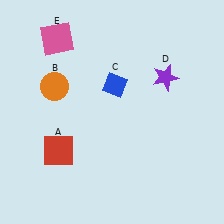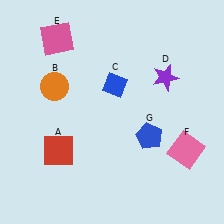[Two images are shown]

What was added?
A pink square (F), a blue pentagon (G) were added in Image 2.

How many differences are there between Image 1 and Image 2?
There are 2 differences between the two images.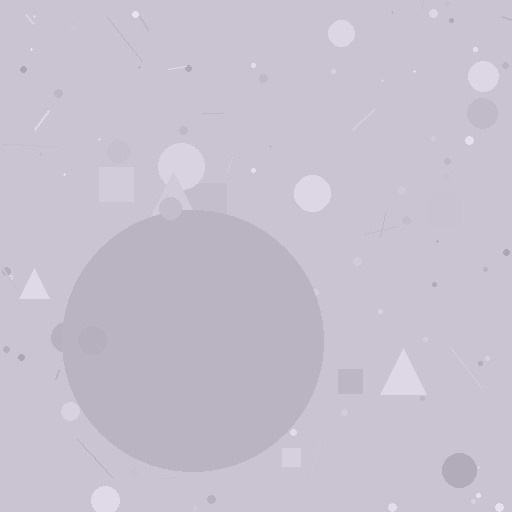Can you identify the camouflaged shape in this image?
The camouflaged shape is a circle.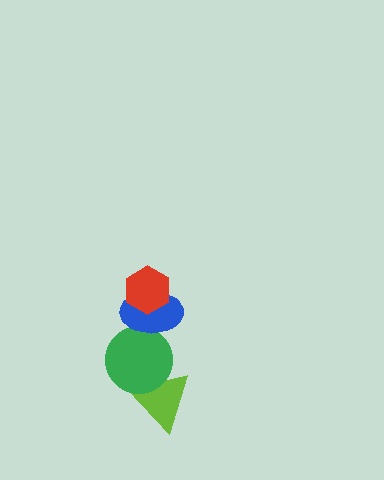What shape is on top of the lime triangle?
The green circle is on top of the lime triangle.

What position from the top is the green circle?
The green circle is 3rd from the top.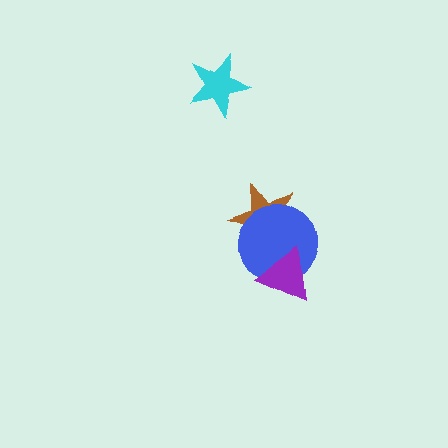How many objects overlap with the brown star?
2 objects overlap with the brown star.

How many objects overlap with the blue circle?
2 objects overlap with the blue circle.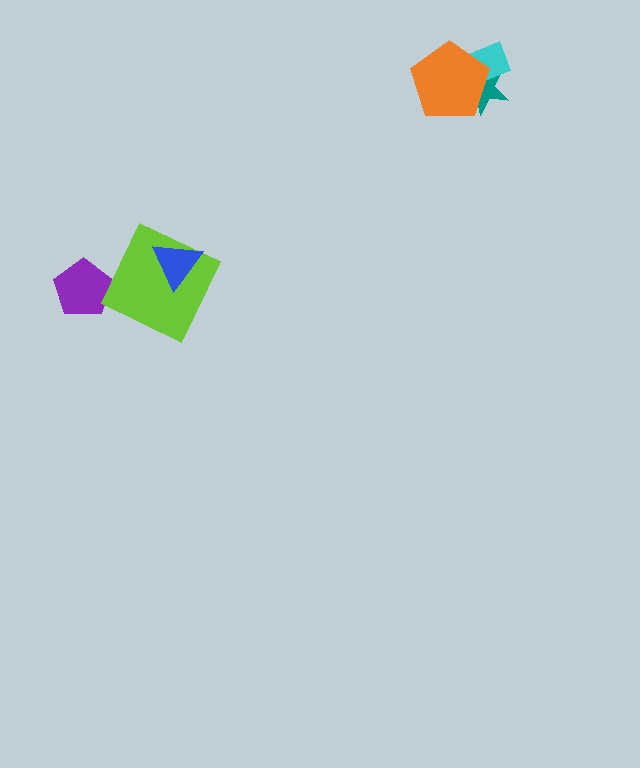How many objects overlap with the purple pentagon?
0 objects overlap with the purple pentagon.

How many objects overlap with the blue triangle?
1 object overlaps with the blue triangle.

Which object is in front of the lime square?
The blue triangle is in front of the lime square.